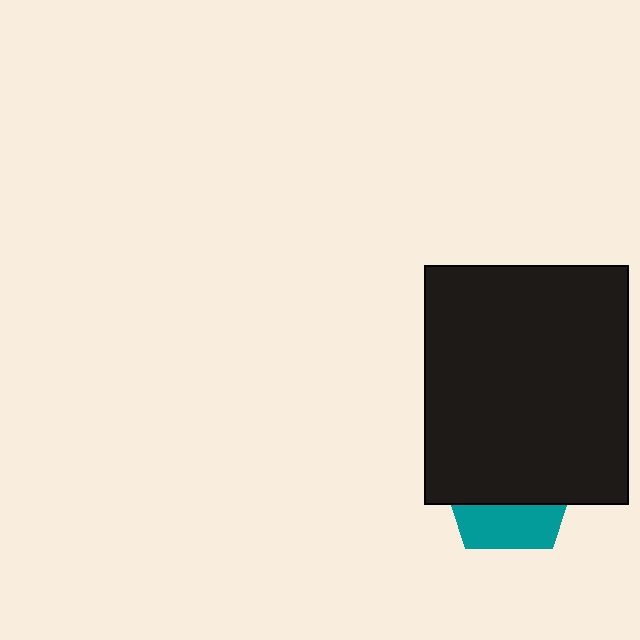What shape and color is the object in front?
The object in front is a black rectangle.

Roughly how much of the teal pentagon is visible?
A small part of it is visible (roughly 34%).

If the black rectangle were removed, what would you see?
You would see the complete teal pentagon.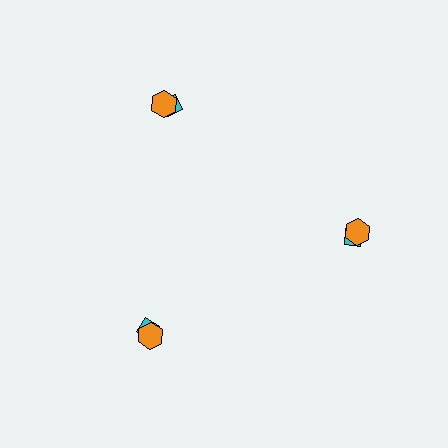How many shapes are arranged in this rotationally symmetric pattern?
There are 6 shapes, arranged in 3 groups of 2.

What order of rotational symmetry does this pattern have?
This pattern has 3-fold rotational symmetry.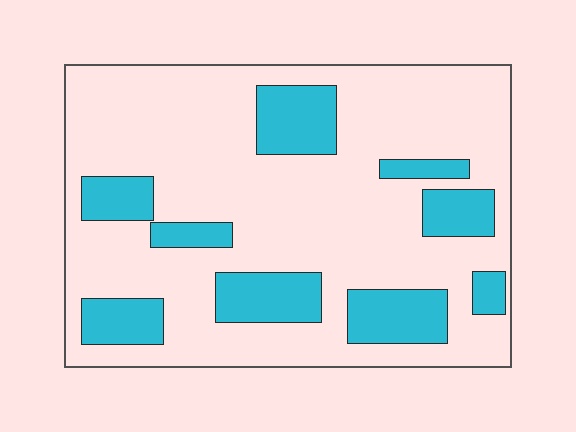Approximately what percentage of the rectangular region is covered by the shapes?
Approximately 25%.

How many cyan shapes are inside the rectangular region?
9.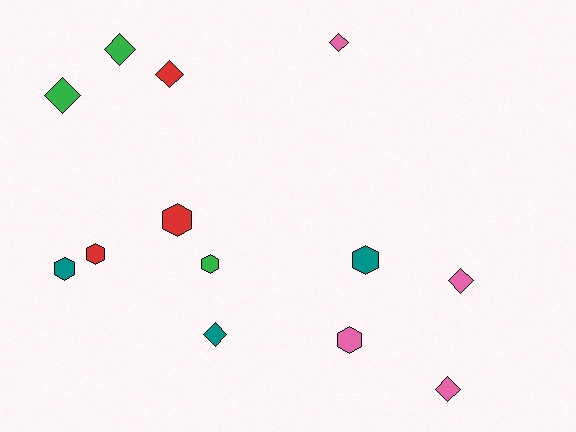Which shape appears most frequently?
Diamond, with 7 objects.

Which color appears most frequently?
Pink, with 4 objects.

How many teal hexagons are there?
There are 2 teal hexagons.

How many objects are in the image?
There are 13 objects.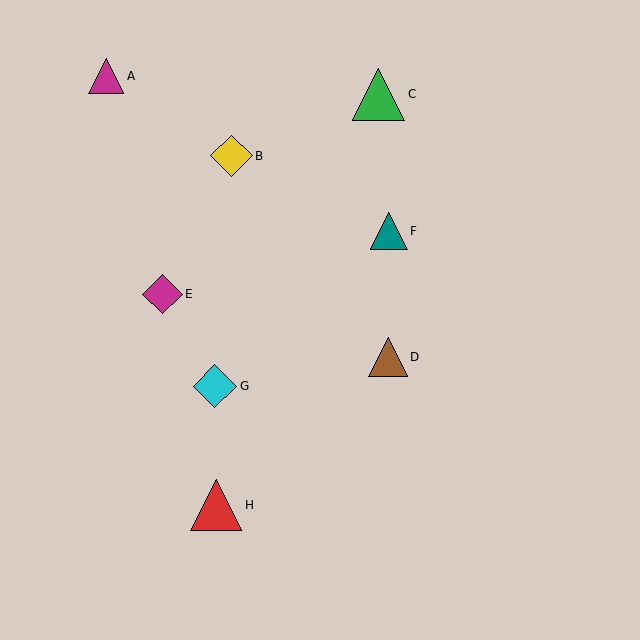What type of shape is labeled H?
Shape H is a red triangle.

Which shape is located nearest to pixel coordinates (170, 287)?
The magenta diamond (labeled E) at (162, 294) is nearest to that location.